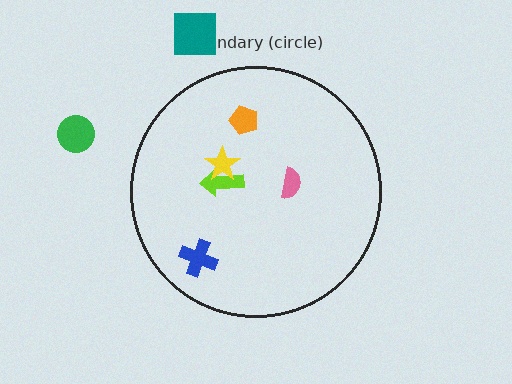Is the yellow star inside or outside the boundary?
Inside.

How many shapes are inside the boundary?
5 inside, 2 outside.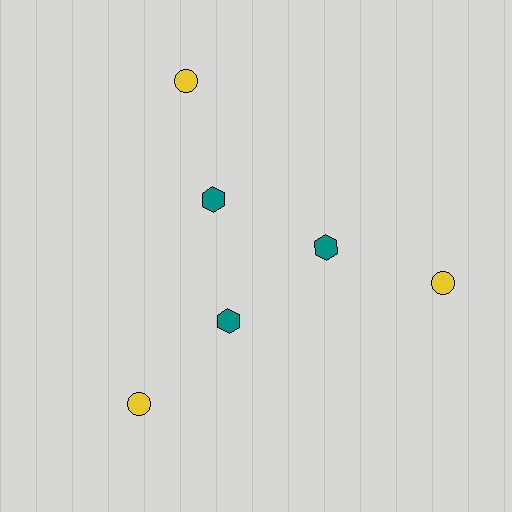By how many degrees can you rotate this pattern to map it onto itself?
The pattern maps onto itself every 120 degrees of rotation.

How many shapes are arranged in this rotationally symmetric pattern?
There are 6 shapes, arranged in 3 groups of 2.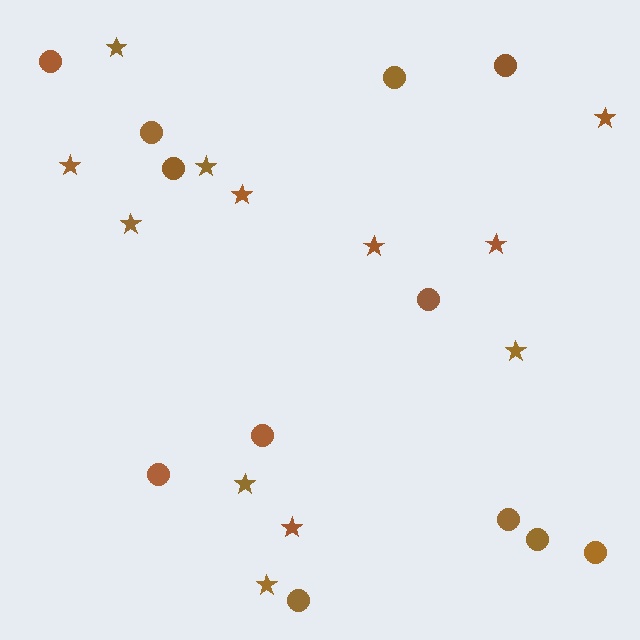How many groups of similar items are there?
There are 2 groups: one group of stars (12) and one group of circles (12).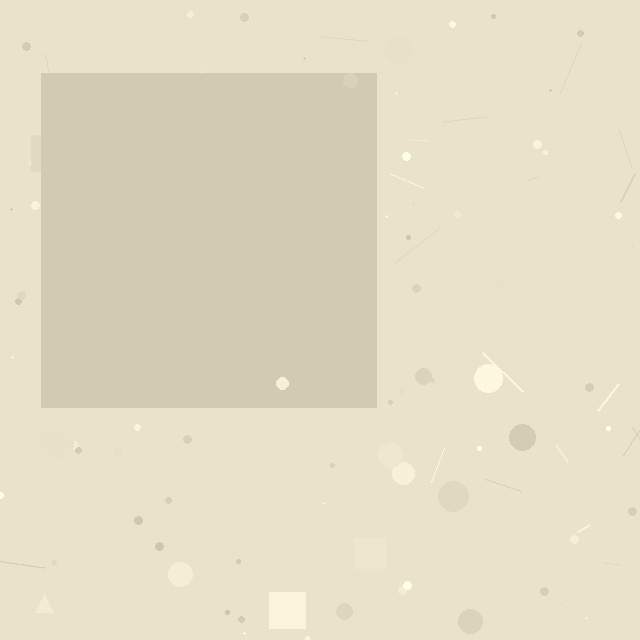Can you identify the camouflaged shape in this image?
The camouflaged shape is a square.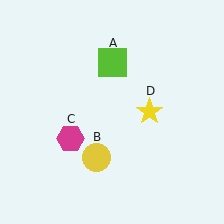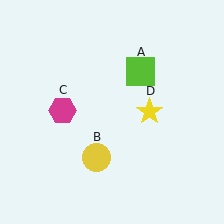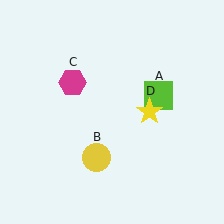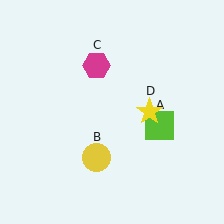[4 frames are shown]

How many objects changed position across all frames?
2 objects changed position: lime square (object A), magenta hexagon (object C).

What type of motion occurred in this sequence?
The lime square (object A), magenta hexagon (object C) rotated clockwise around the center of the scene.